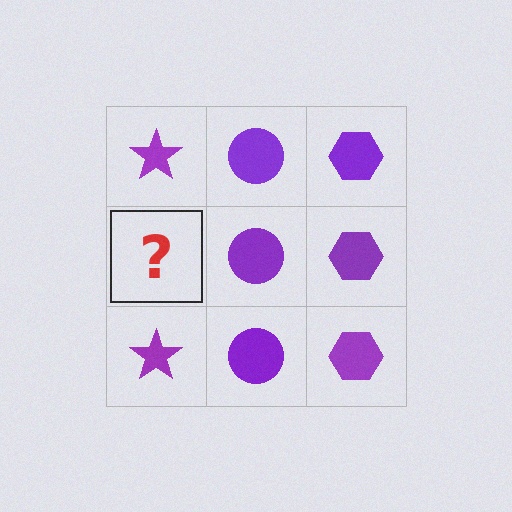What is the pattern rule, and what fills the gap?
The rule is that each column has a consistent shape. The gap should be filled with a purple star.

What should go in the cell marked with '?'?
The missing cell should contain a purple star.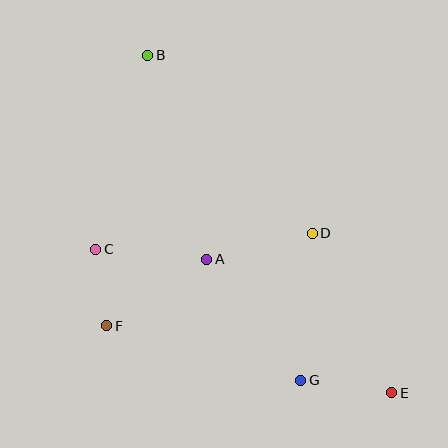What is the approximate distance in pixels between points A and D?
The distance between A and D is approximately 109 pixels.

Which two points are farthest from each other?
Points B and E are farthest from each other.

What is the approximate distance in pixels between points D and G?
The distance between D and G is approximately 147 pixels.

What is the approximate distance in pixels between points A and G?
The distance between A and G is approximately 153 pixels.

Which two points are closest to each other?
Points C and F are closest to each other.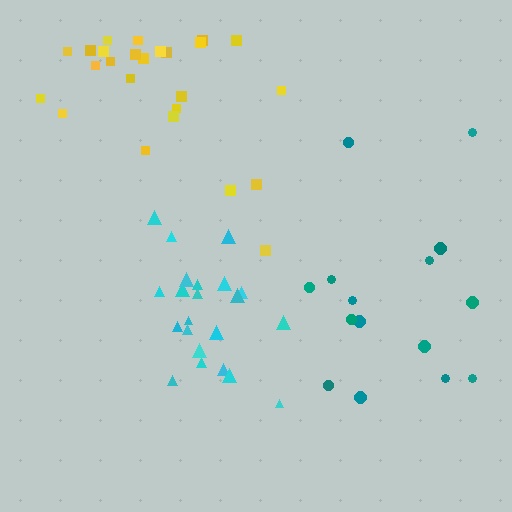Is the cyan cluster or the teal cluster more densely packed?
Cyan.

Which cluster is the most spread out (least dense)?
Teal.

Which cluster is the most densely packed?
Cyan.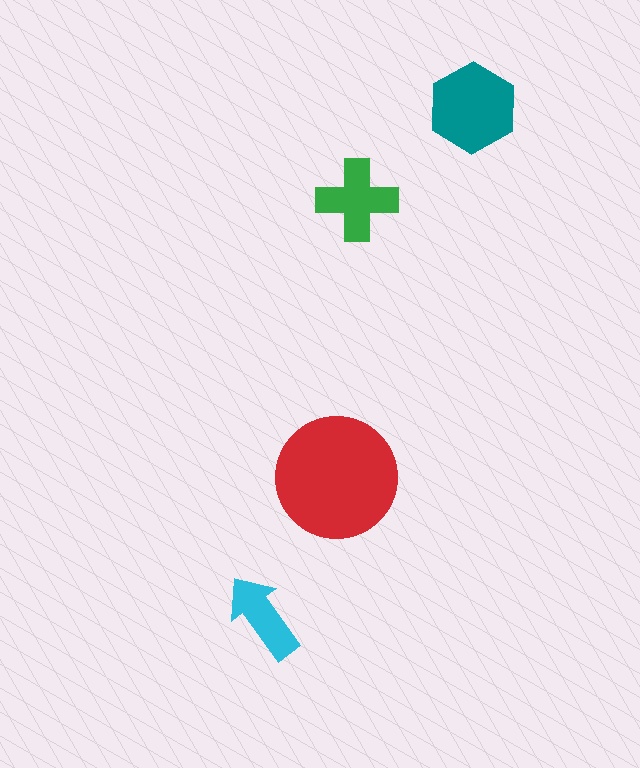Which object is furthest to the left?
The cyan arrow is leftmost.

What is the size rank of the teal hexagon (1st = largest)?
2nd.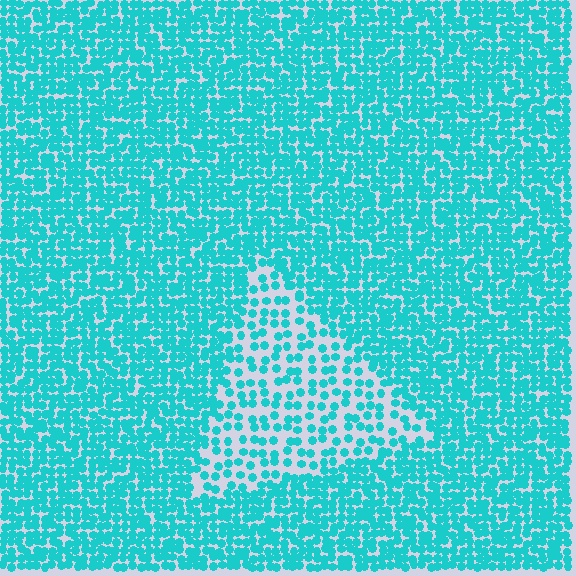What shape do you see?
I see a triangle.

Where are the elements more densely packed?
The elements are more densely packed outside the triangle boundary.